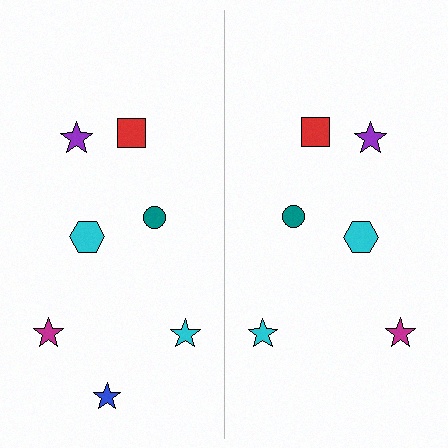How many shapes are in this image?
There are 13 shapes in this image.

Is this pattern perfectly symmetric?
No, the pattern is not perfectly symmetric. A blue star is missing from the right side.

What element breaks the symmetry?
A blue star is missing from the right side.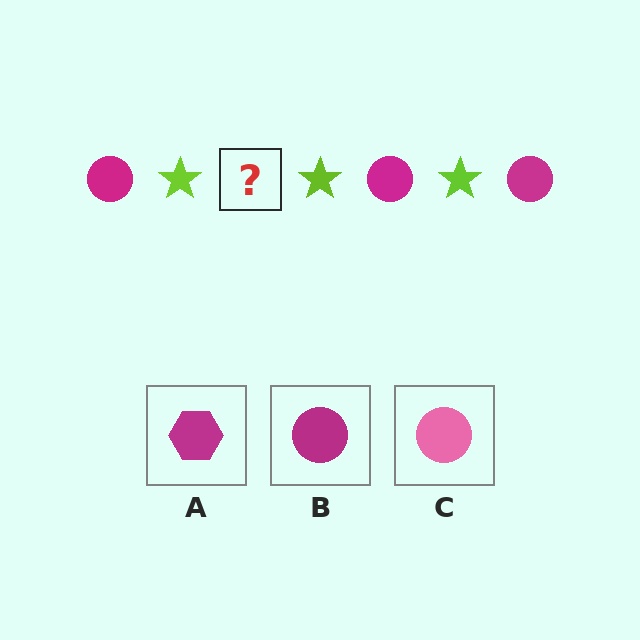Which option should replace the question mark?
Option B.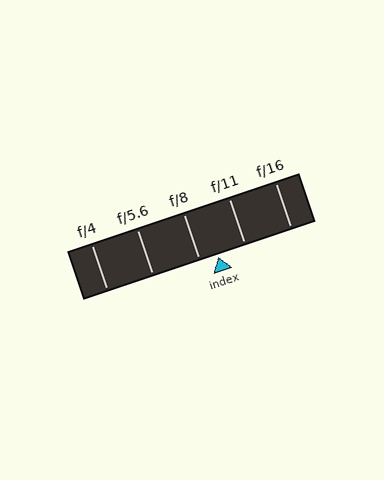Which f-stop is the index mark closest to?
The index mark is closest to f/8.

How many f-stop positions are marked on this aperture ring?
There are 5 f-stop positions marked.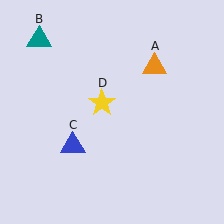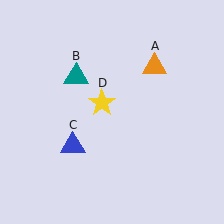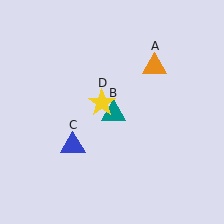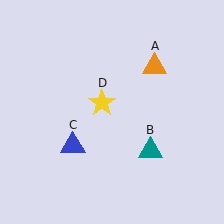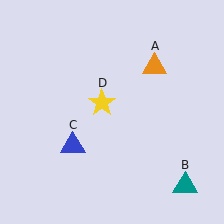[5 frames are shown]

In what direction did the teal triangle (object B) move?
The teal triangle (object B) moved down and to the right.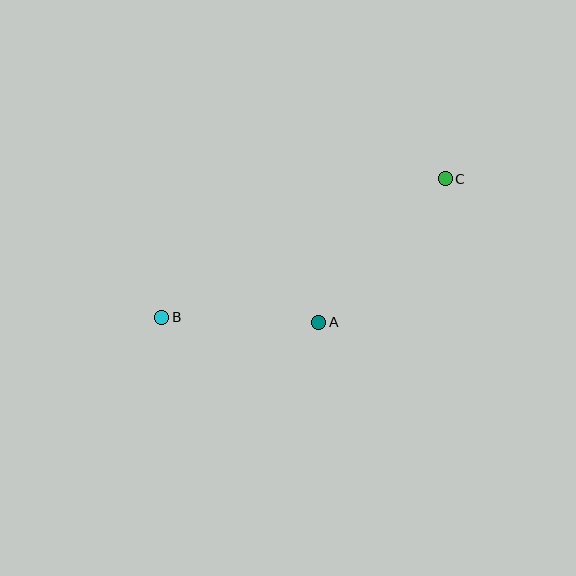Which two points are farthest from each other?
Points B and C are farthest from each other.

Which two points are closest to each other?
Points A and B are closest to each other.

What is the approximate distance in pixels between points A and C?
The distance between A and C is approximately 191 pixels.